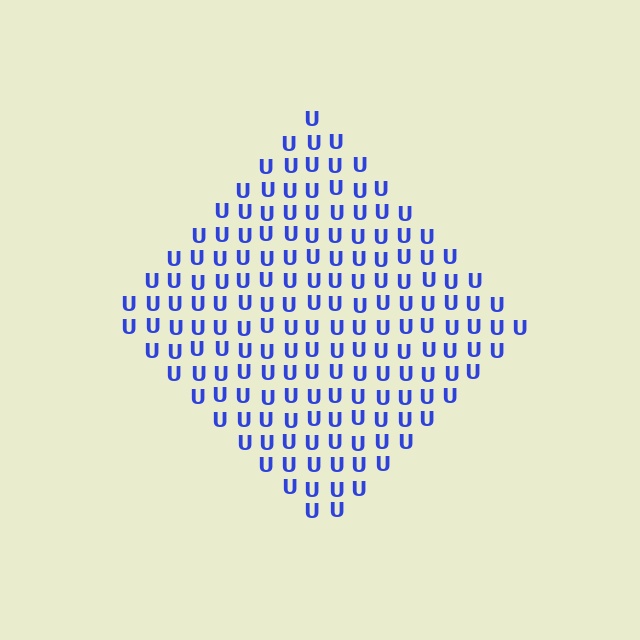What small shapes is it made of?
It is made of small letter U's.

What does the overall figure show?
The overall figure shows a diamond.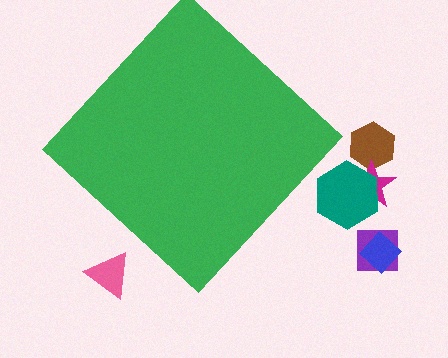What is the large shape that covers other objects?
A green diamond.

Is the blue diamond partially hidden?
No, the blue diamond is fully visible.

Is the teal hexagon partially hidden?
No, the teal hexagon is fully visible.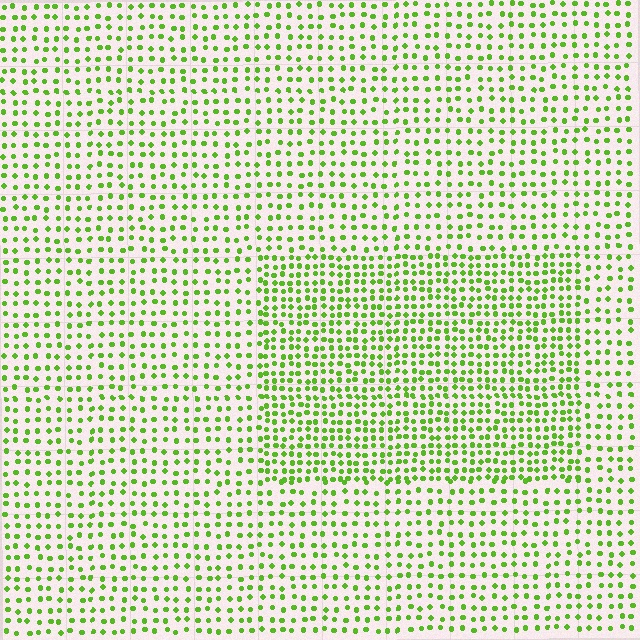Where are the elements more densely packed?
The elements are more densely packed inside the rectangle boundary.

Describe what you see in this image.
The image contains small lime elements arranged at two different densities. A rectangle-shaped region is visible where the elements are more densely packed than the surrounding area.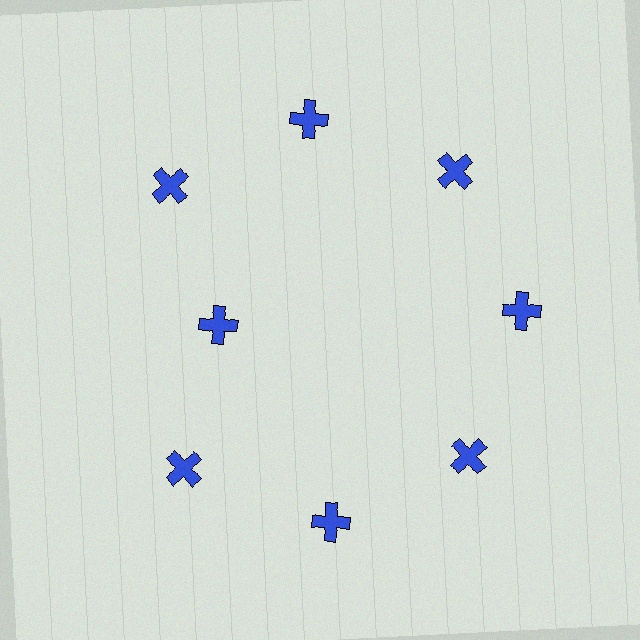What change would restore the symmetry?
The symmetry would be restored by moving it outward, back onto the ring so that all 8 crosses sit at equal angles and equal distance from the center.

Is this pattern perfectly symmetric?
No. The 8 blue crosses are arranged in a ring, but one element near the 9 o'clock position is pulled inward toward the center, breaking the 8-fold rotational symmetry.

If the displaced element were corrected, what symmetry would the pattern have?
It would have 8-fold rotational symmetry — the pattern would map onto itself every 45 degrees.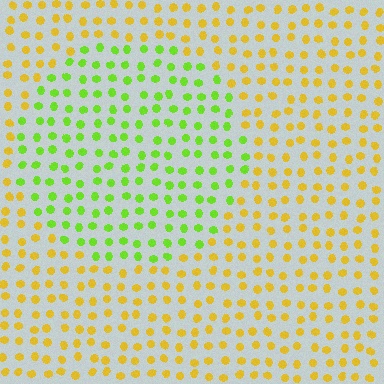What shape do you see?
I see a circle.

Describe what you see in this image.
The image is filled with small yellow elements in a uniform arrangement. A circle-shaped region is visible where the elements are tinted to a slightly different hue, forming a subtle color boundary.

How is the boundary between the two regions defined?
The boundary is defined purely by a slight shift in hue (about 50 degrees). Spacing, size, and orientation are identical on both sides.